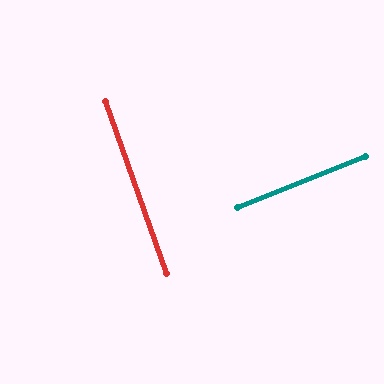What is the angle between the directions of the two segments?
Approximately 88 degrees.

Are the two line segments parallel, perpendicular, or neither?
Perpendicular — they meet at approximately 88°.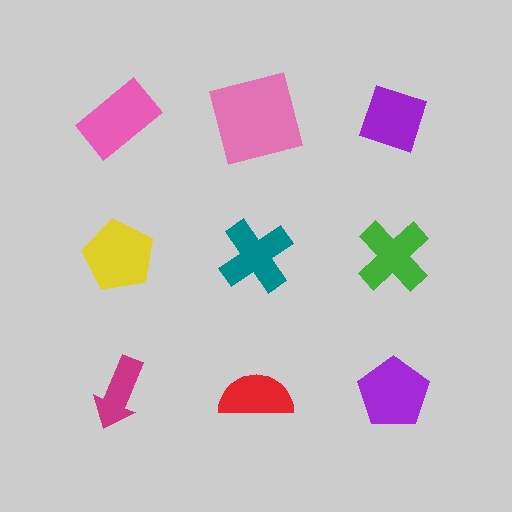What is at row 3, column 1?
A magenta arrow.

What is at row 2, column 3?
A green cross.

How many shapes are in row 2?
3 shapes.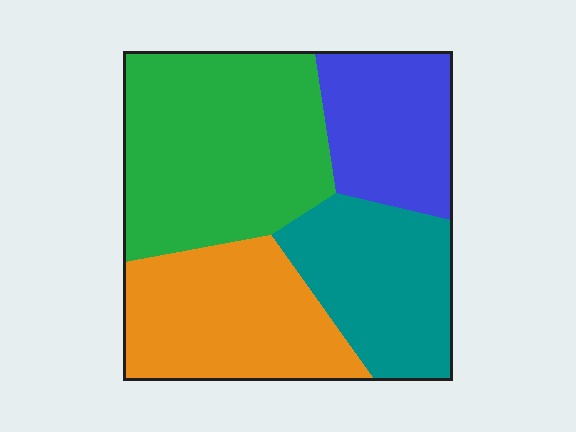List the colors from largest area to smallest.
From largest to smallest: green, orange, teal, blue.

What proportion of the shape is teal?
Teal takes up about one fifth (1/5) of the shape.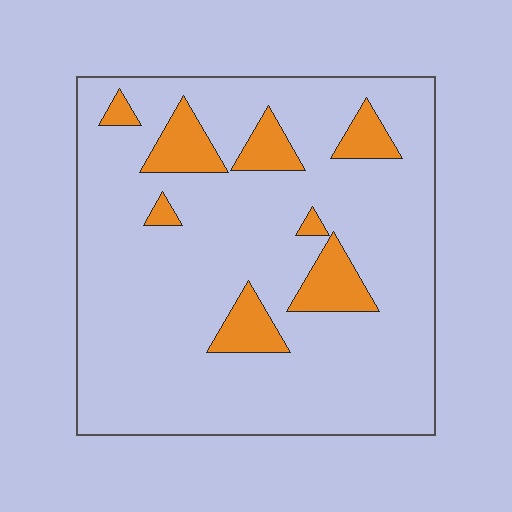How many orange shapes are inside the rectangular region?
8.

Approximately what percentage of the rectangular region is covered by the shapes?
Approximately 15%.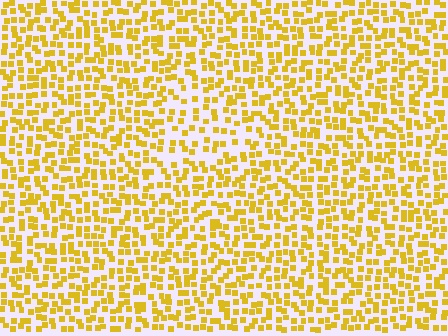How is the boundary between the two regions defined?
The boundary is defined by a change in element density (approximately 1.6x ratio). All elements are the same color, size, and shape.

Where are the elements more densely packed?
The elements are more densely packed outside the triangle boundary.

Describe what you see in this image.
The image contains small yellow elements arranged at two different densities. A triangle-shaped region is visible where the elements are less densely packed than the surrounding area.